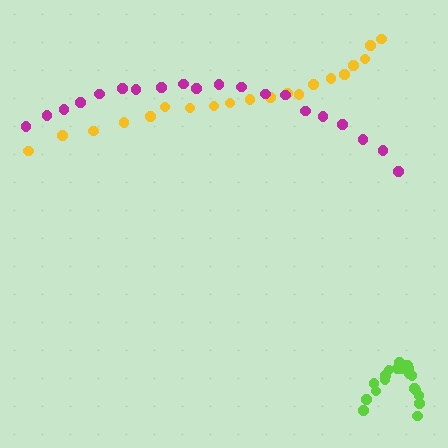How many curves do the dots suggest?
There are 3 distinct paths.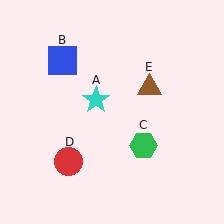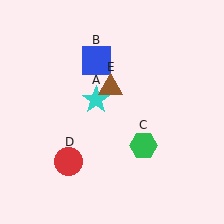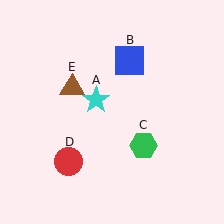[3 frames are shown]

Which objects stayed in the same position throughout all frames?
Cyan star (object A) and green hexagon (object C) and red circle (object D) remained stationary.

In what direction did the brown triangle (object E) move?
The brown triangle (object E) moved left.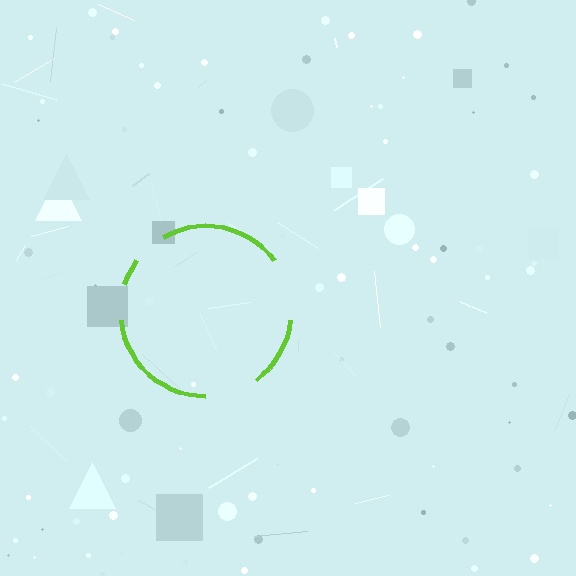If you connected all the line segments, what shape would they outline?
They would outline a circle.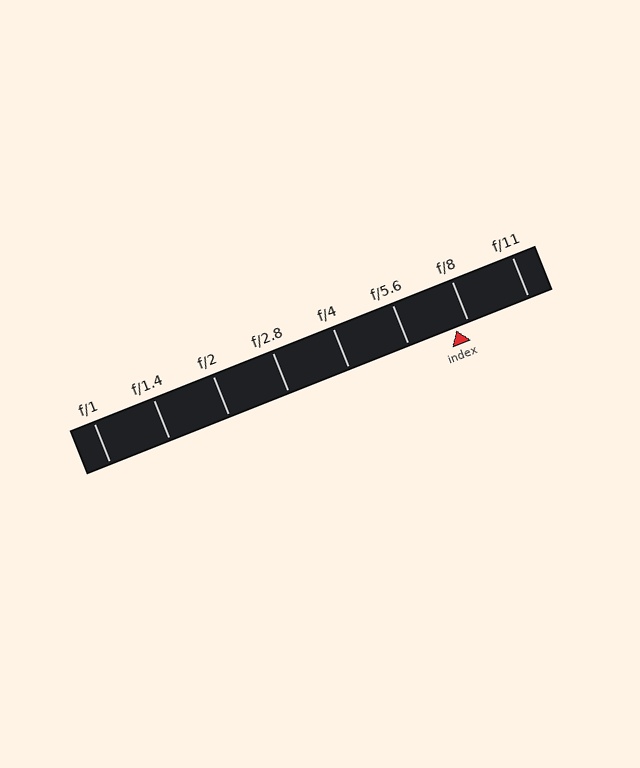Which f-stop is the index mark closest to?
The index mark is closest to f/8.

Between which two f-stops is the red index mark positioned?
The index mark is between f/5.6 and f/8.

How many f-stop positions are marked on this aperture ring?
There are 8 f-stop positions marked.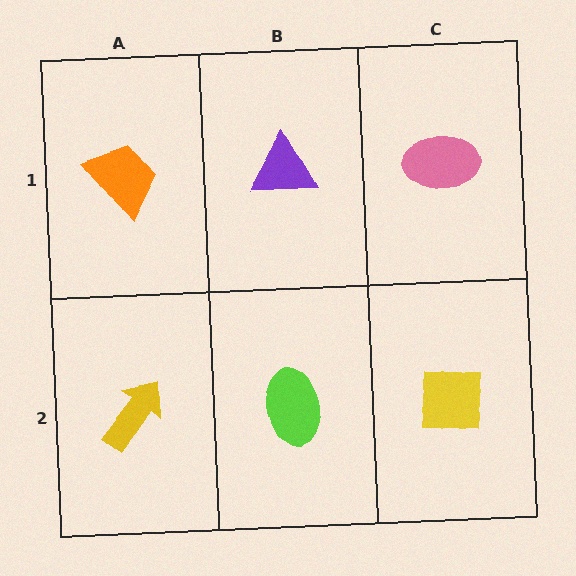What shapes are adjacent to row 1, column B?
A lime ellipse (row 2, column B), an orange trapezoid (row 1, column A), a pink ellipse (row 1, column C).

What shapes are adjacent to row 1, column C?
A yellow square (row 2, column C), a purple triangle (row 1, column B).